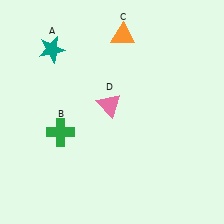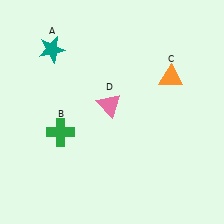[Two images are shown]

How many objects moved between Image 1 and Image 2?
1 object moved between the two images.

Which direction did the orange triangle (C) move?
The orange triangle (C) moved right.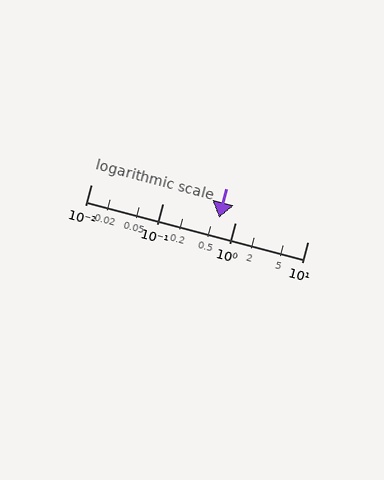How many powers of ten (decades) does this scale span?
The scale spans 3 decades, from 0.01 to 10.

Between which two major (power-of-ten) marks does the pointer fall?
The pointer is between 0.1 and 1.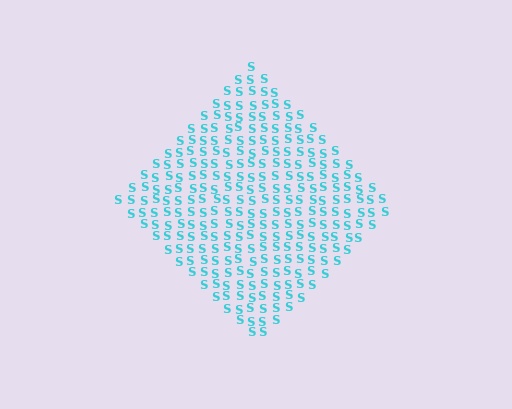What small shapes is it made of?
It is made of small letter S's.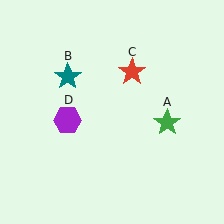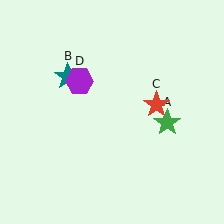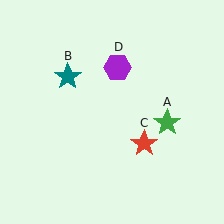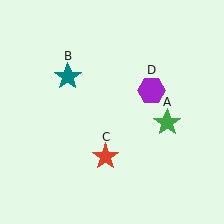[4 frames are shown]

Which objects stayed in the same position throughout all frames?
Green star (object A) and teal star (object B) remained stationary.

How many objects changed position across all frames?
2 objects changed position: red star (object C), purple hexagon (object D).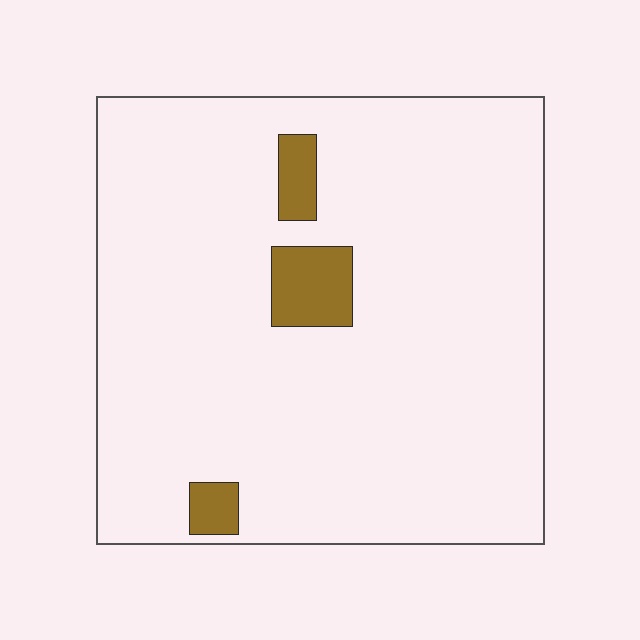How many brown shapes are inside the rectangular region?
3.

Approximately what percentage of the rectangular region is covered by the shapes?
Approximately 5%.